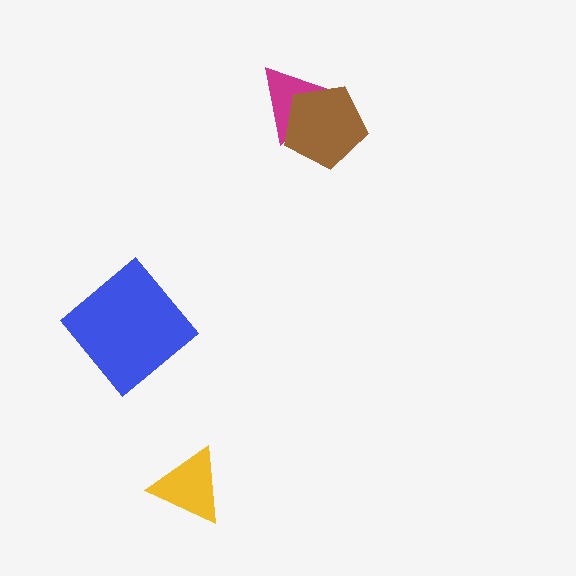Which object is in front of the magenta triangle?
The brown pentagon is in front of the magenta triangle.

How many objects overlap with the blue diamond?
0 objects overlap with the blue diamond.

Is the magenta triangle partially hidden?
Yes, it is partially covered by another shape.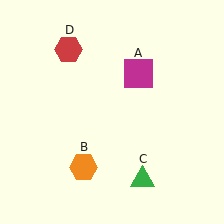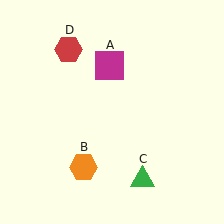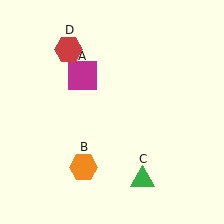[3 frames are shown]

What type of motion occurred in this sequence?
The magenta square (object A) rotated counterclockwise around the center of the scene.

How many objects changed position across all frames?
1 object changed position: magenta square (object A).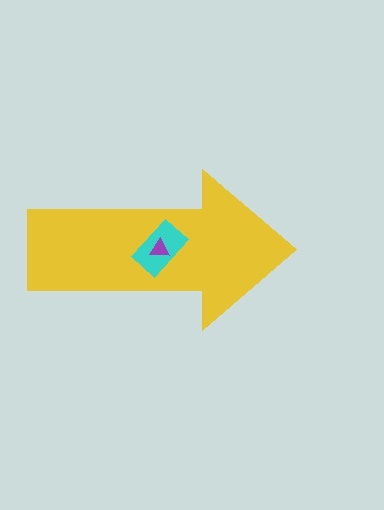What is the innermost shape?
The purple triangle.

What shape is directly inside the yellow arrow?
The cyan rectangle.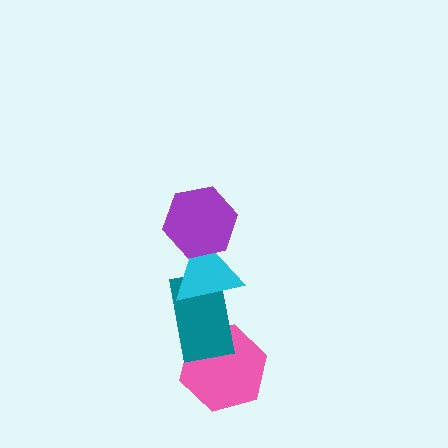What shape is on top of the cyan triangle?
The purple hexagon is on top of the cyan triangle.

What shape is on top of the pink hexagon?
The teal rectangle is on top of the pink hexagon.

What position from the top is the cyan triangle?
The cyan triangle is 2nd from the top.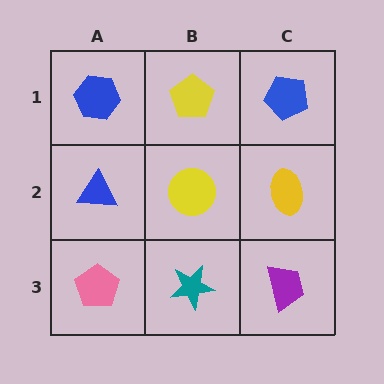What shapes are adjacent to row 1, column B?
A yellow circle (row 2, column B), a blue hexagon (row 1, column A), a blue pentagon (row 1, column C).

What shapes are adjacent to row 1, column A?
A blue triangle (row 2, column A), a yellow pentagon (row 1, column B).